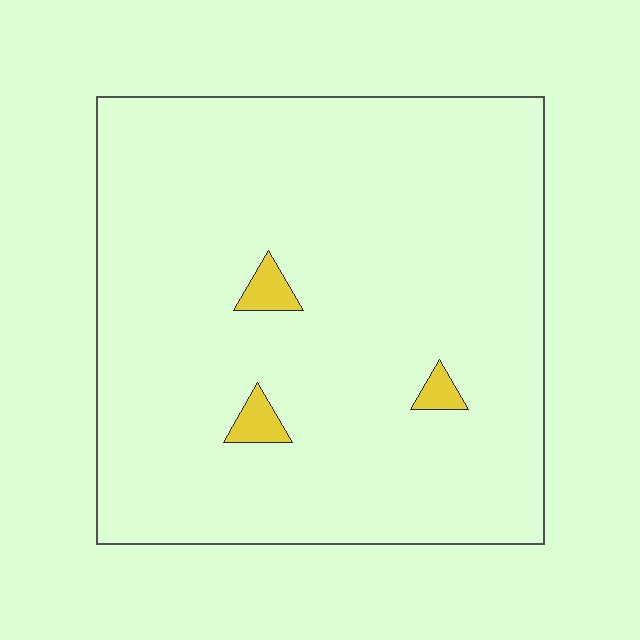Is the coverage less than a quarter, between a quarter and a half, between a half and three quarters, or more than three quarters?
Less than a quarter.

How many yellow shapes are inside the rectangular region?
3.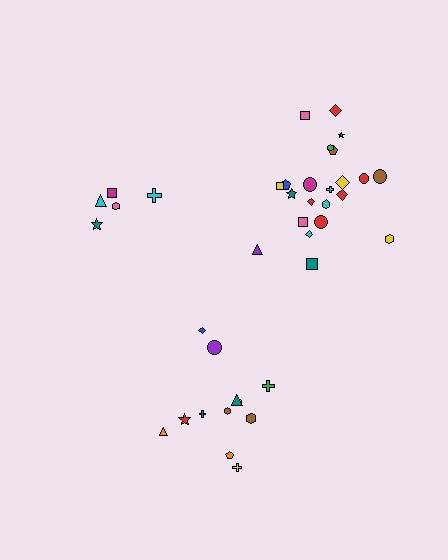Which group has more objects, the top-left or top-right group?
The top-right group.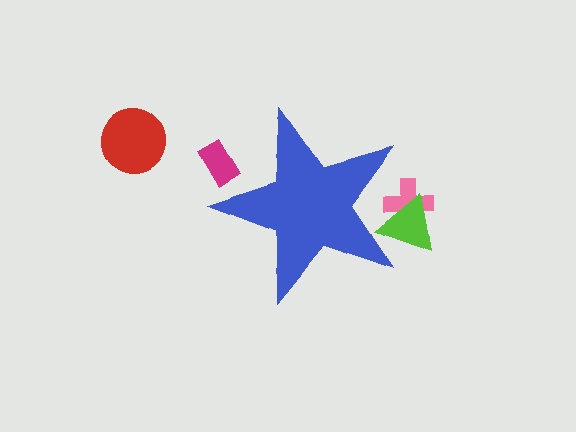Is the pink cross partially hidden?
Yes, the pink cross is partially hidden behind the blue star.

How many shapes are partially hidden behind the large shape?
3 shapes are partially hidden.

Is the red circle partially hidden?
No, the red circle is fully visible.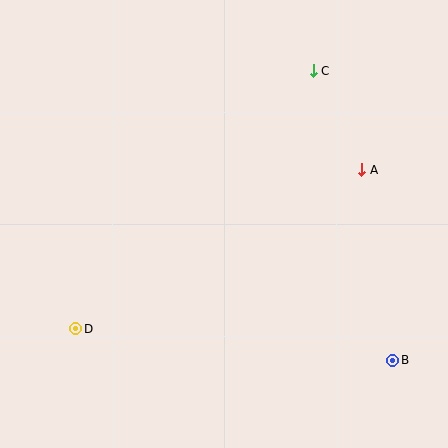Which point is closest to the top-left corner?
Point C is closest to the top-left corner.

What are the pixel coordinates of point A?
Point A is at (362, 170).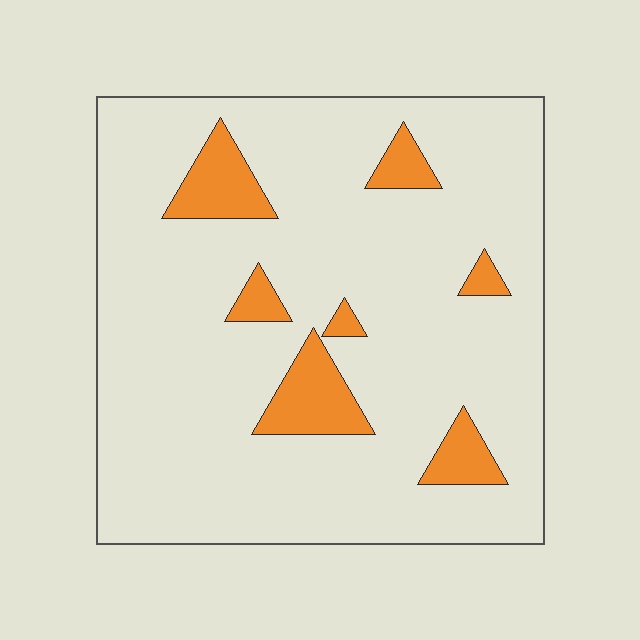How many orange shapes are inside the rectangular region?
7.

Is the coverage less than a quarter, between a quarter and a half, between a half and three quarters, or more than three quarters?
Less than a quarter.